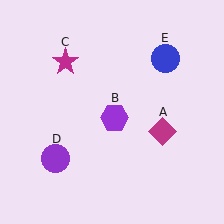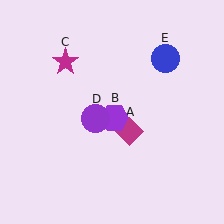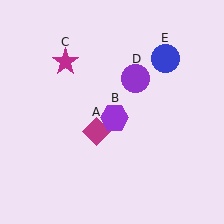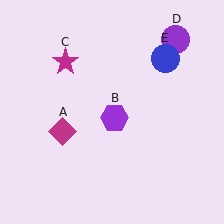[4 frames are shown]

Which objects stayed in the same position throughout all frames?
Purple hexagon (object B) and magenta star (object C) and blue circle (object E) remained stationary.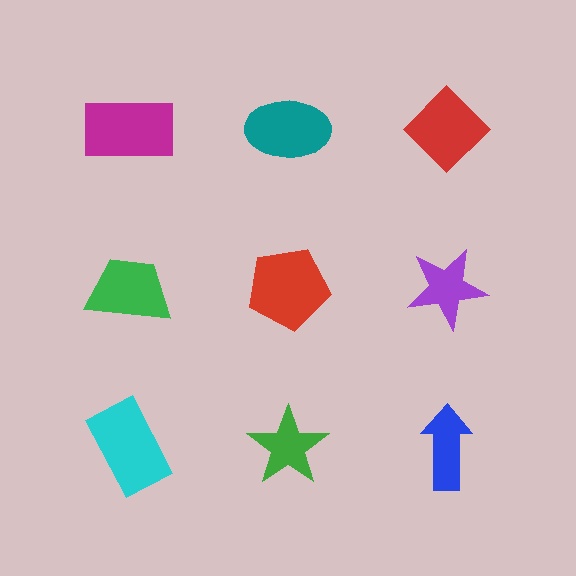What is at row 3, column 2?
A green star.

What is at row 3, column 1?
A cyan rectangle.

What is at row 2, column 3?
A purple star.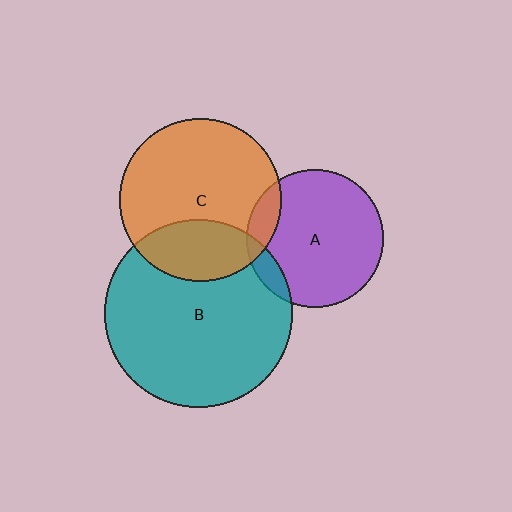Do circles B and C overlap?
Yes.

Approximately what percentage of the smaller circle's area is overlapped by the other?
Approximately 30%.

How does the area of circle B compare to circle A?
Approximately 1.9 times.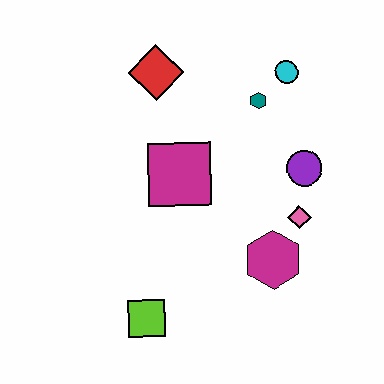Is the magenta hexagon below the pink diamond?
Yes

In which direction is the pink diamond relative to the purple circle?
The pink diamond is below the purple circle.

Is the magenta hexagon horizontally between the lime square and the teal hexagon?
No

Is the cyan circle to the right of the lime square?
Yes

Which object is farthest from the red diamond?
The lime square is farthest from the red diamond.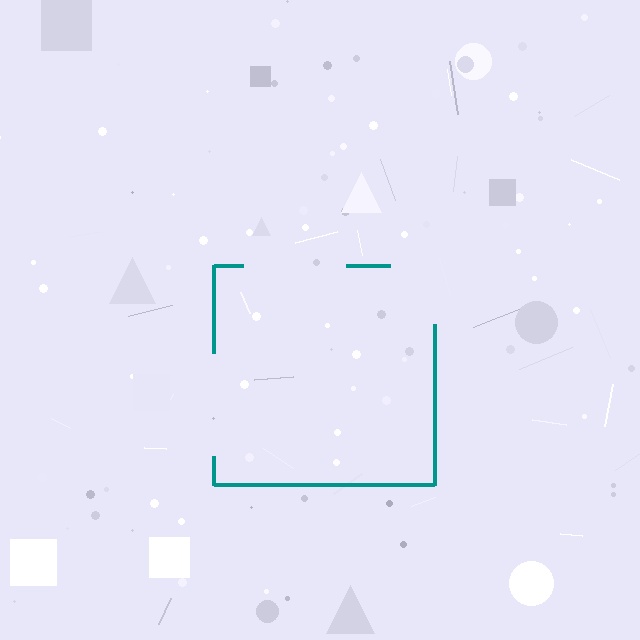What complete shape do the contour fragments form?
The contour fragments form a square.